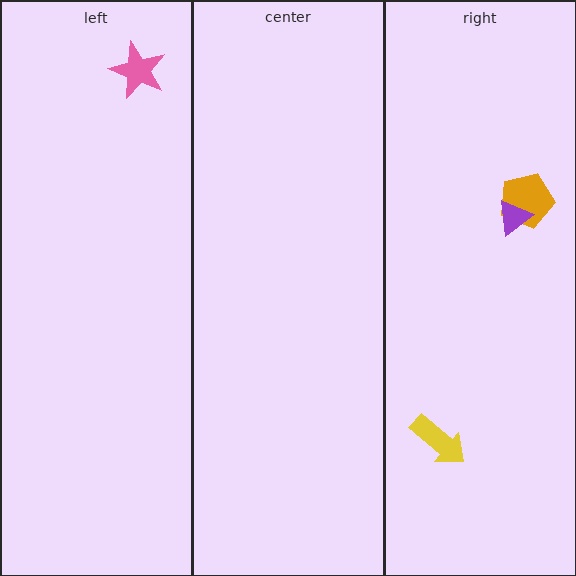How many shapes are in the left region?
1.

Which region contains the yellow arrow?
The right region.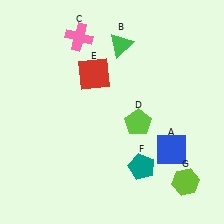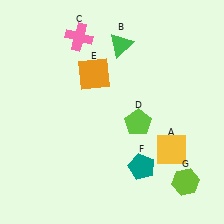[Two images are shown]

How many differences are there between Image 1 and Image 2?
There are 2 differences between the two images.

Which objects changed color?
A changed from blue to yellow. E changed from red to orange.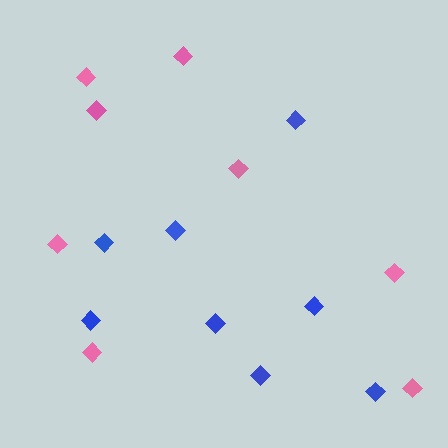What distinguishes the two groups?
There are 2 groups: one group of pink diamonds (8) and one group of blue diamonds (8).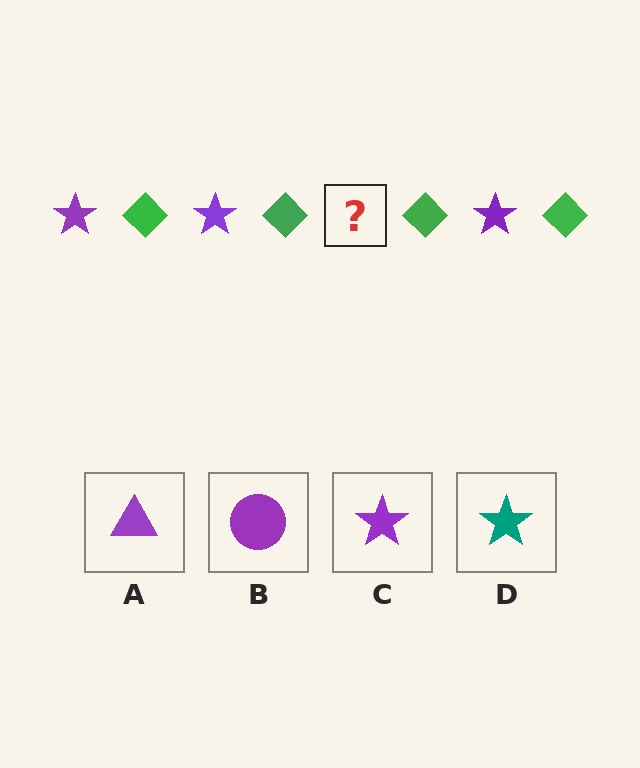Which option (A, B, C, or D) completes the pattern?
C.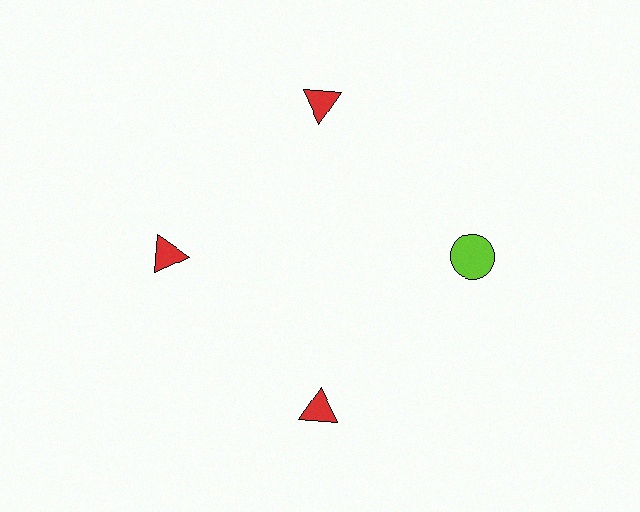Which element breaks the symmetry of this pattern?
The lime circle at roughly the 3 o'clock position breaks the symmetry. All other shapes are red triangles.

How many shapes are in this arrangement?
There are 4 shapes arranged in a ring pattern.